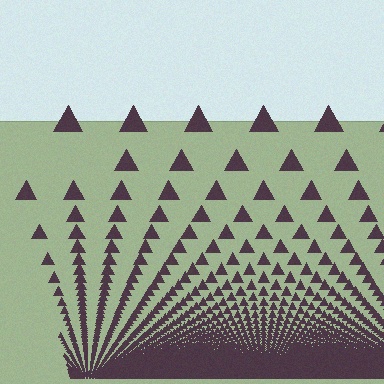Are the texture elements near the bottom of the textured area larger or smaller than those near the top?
Smaller. The gradient is inverted — elements near the bottom are smaller and denser.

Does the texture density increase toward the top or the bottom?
Density increases toward the bottom.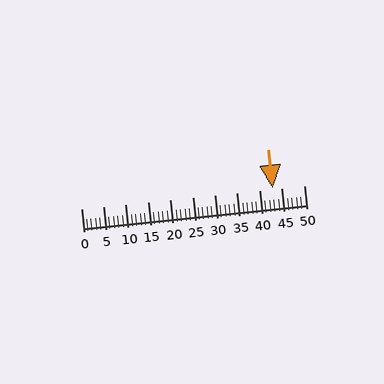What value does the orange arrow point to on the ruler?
The orange arrow points to approximately 43.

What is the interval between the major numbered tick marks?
The major tick marks are spaced 5 units apart.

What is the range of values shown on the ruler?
The ruler shows values from 0 to 50.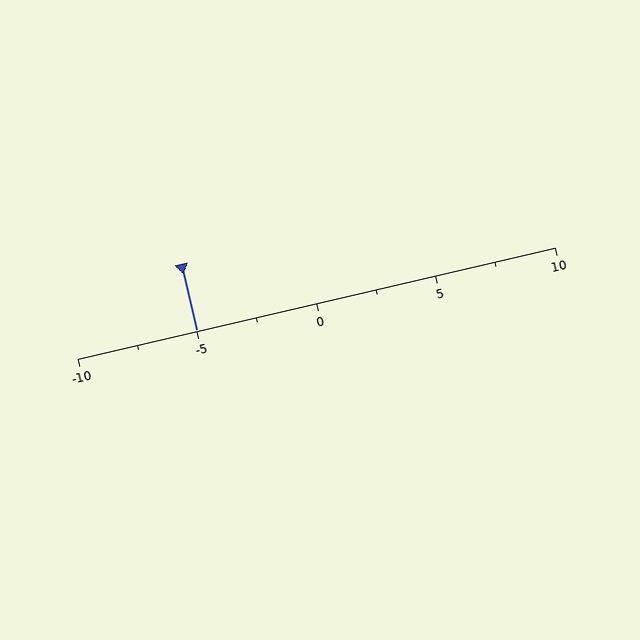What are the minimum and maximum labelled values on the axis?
The axis runs from -10 to 10.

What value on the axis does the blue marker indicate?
The marker indicates approximately -5.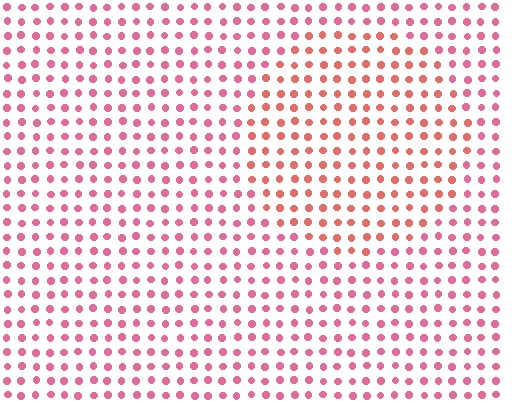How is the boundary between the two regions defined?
The boundary is defined purely by a slight shift in hue (about 26 degrees). Spacing, size, and orientation are identical on both sides.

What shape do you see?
I see a circle.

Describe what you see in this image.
The image is filled with small pink elements in a uniform arrangement. A circle-shaped region is visible where the elements are tinted to a slightly different hue, forming a subtle color boundary.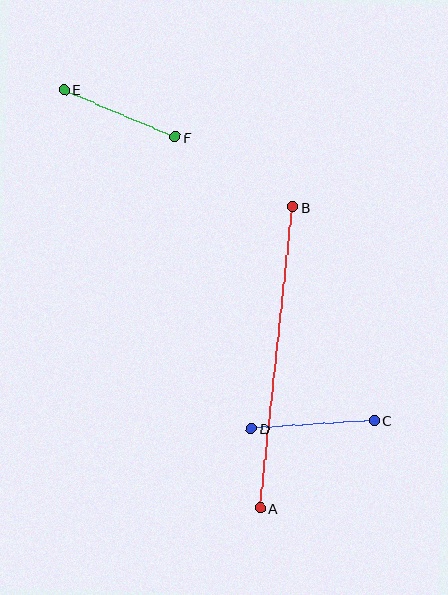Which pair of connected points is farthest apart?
Points A and B are farthest apart.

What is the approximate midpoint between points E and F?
The midpoint is at approximately (120, 113) pixels.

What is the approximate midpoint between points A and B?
The midpoint is at approximately (277, 358) pixels.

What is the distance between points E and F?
The distance is approximately 120 pixels.